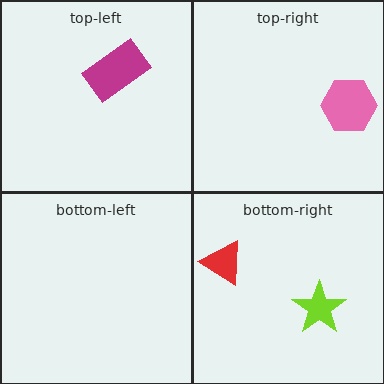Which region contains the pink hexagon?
The top-right region.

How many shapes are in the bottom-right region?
2.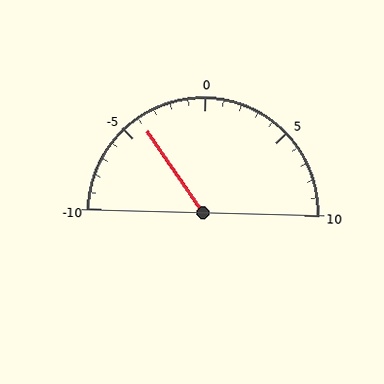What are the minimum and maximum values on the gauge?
The gauge ranges from -10 to 10.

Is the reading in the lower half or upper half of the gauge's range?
The reading is in the lower half of the range (-10 to 10).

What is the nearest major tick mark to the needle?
The nearest major tick mark is -5.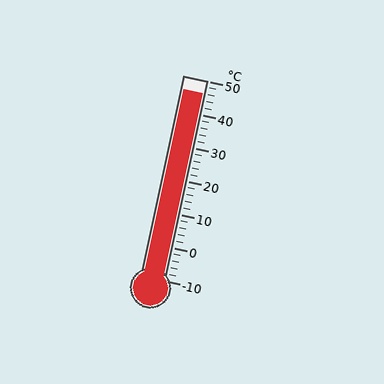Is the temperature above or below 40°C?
The temperature is above 40°C.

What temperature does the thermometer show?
The thermometer shows approximately 46°C.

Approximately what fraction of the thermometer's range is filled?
The thermometer is filled to approximately 95% of its range.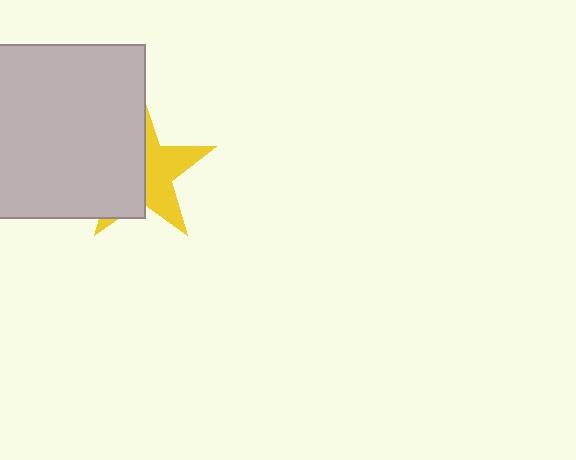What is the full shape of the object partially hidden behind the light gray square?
The partially hidden object is a yellow star.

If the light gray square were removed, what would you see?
You would see the complete yellow star.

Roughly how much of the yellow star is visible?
About half of it is visible (roughly 46%).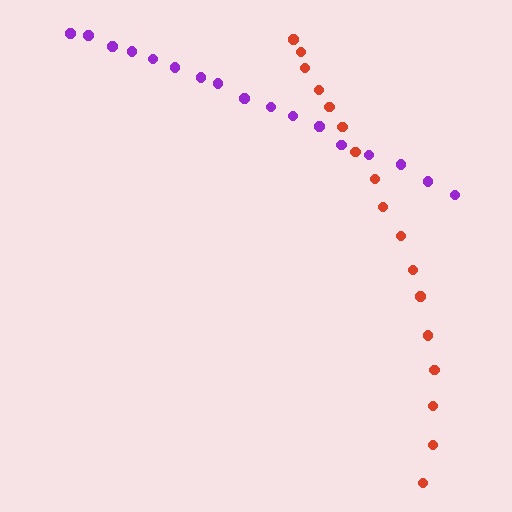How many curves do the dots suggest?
There are 2 distinct paths.